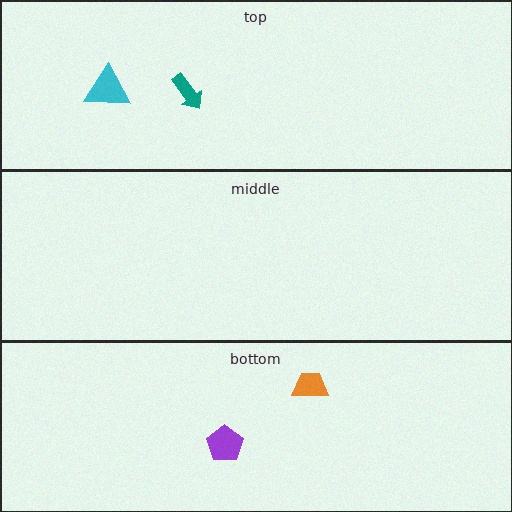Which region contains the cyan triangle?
The top region.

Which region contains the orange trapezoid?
The bottom region.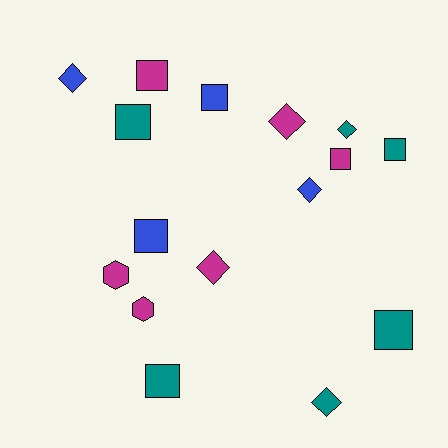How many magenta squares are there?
There are 2 magenta squares.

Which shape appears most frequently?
Square, with 8 objects.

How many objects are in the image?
There are 16 objects.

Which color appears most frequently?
Magenta, with 6 objects.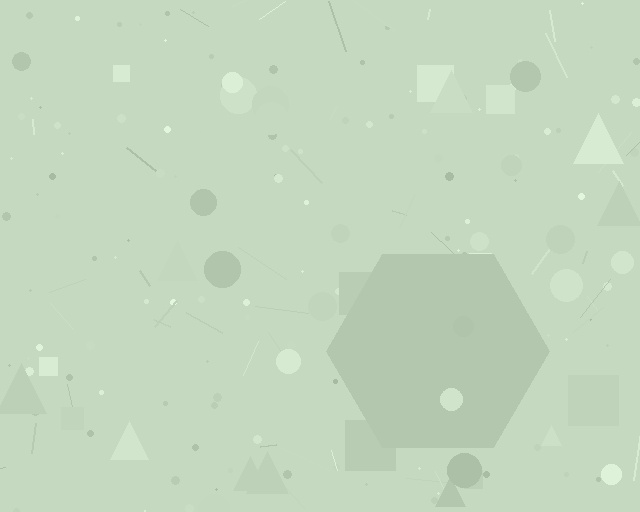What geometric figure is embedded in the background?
A hexagon is embedded in the background.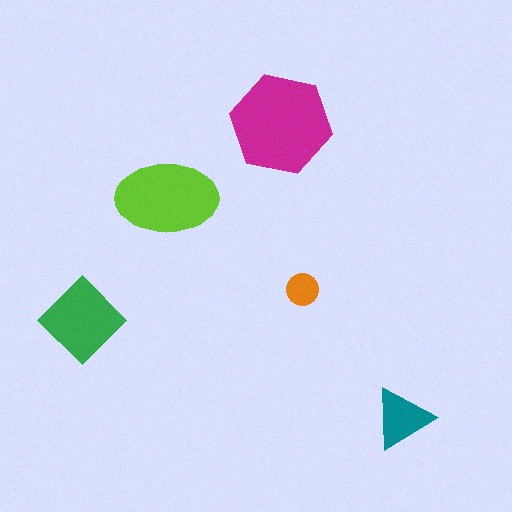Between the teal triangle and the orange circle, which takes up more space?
The teal triangle.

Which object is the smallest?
The orange circle.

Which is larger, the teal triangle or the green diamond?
The green diamond.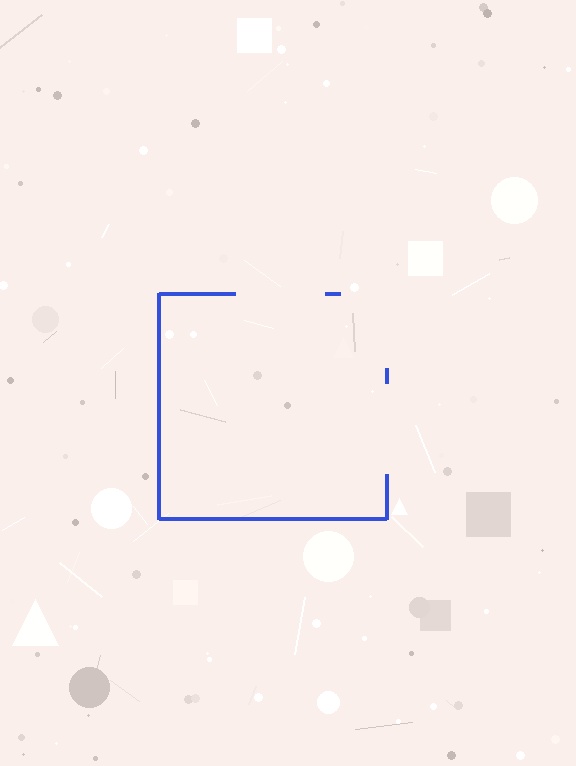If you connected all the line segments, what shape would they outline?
They would outline a square.